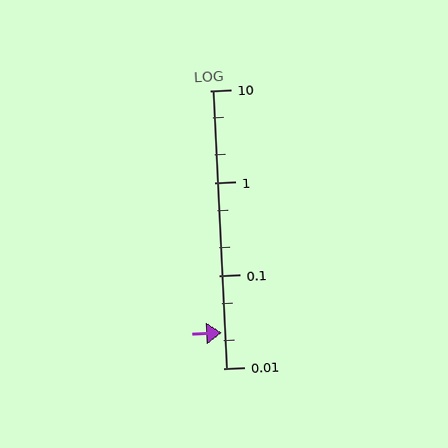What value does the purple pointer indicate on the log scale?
The pointer indicates approximately 0.024.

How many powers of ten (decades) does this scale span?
The scale spans 3 decades, from 0.01 to 10.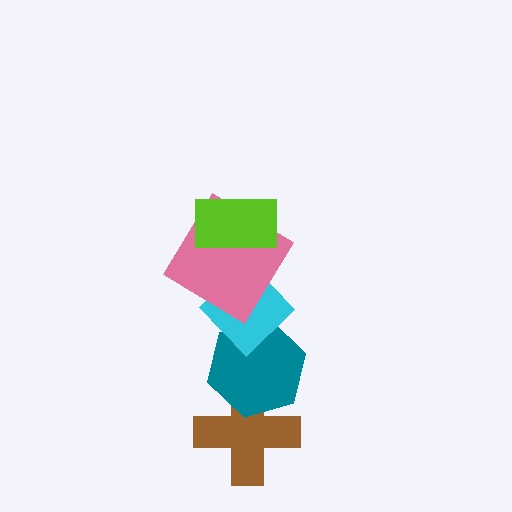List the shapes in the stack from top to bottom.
From top to bottom: the lime rectangle, the pink diamond, the cyan diamond, the teal hexagon, the brown cross.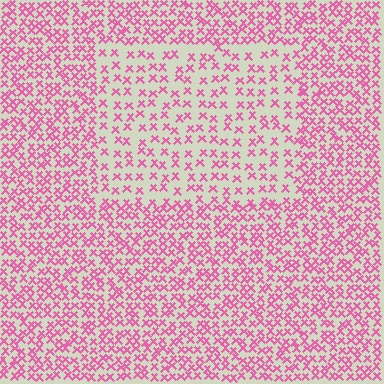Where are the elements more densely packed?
The elements are more densely packed outside the rectangle boundary.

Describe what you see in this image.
The image contains small pink elements arranged at two different densities. A rectangle-shaped region is visible where the elements are less densely packed than the surrounding area.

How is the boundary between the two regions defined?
The boundary is defined by a change in element density (approximately 1.9x ratio). All elements are the same color, size, and shape.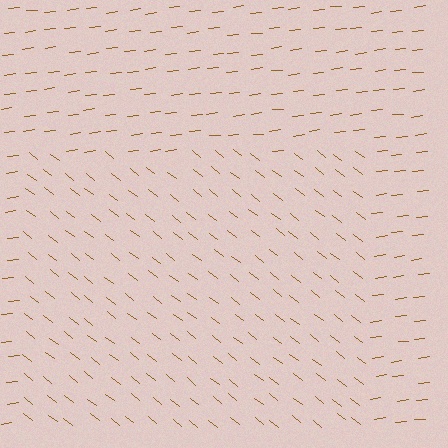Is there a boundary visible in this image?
Yes, there is a texture boundary formed by a change in line orientation.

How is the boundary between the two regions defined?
The boundary is defined purely by a change in line orientation (approximately 45 degrees difference). All lines are the same color and thickness.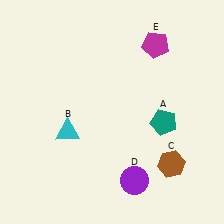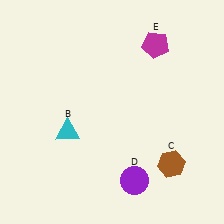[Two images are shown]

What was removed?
The teal pentagon (A) was removed in Image 2.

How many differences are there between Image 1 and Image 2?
There is 1 difference between the two images.